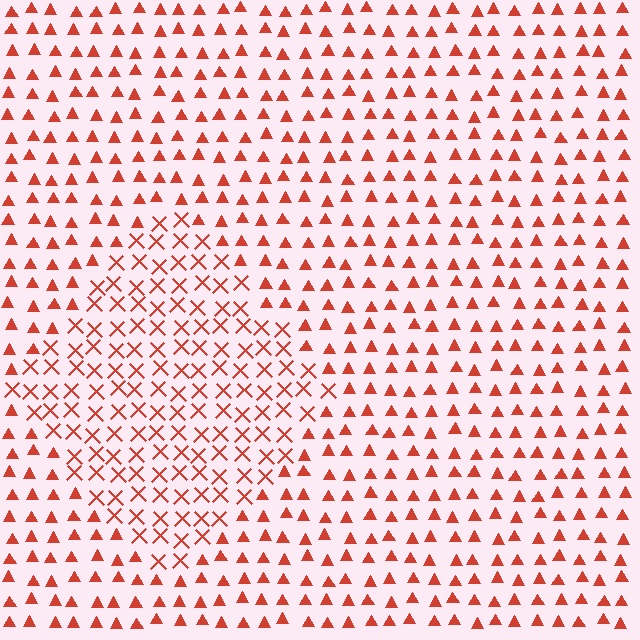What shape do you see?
I see a diamond.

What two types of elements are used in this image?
The image uses X marks inside the diamond region and triangles outside it.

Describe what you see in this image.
The image is filled with small red elements arranged in a uniform grid. A diamond-shaped region contains X marks, while the surrounding area contains triangles. The boundary is defined purely by the change in element shape.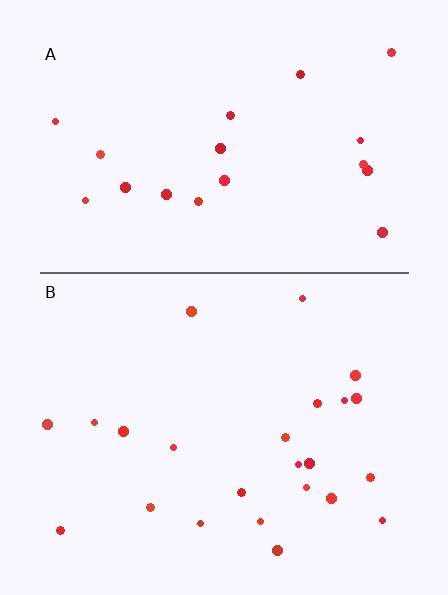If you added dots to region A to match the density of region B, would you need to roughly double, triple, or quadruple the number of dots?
Approximately double.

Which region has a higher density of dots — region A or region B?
B (the bottom).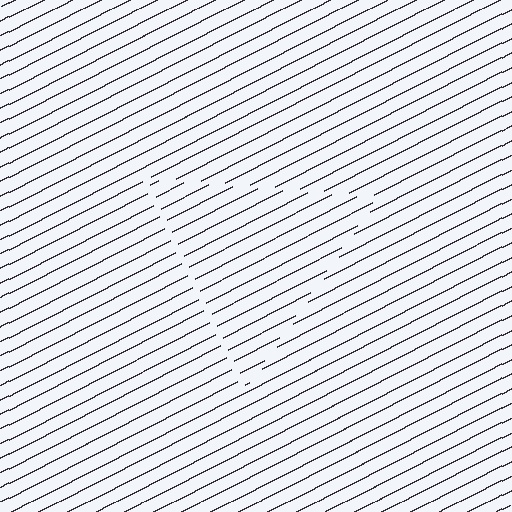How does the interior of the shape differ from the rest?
The interior of the shape contains the same grating, shifted by half a period — the contour is defined by the phase discontinuity where line-ends from the inner and outer gratings abut.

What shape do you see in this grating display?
An illusory triangle. The interior of the shape contains the same grating, shifted by half a period — the contour is defined by the phase discontinuity where line-ends from the inner and outer gratings abut.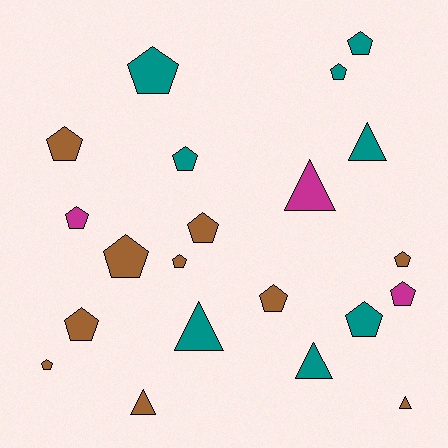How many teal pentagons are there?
There are 5 teal pentagons.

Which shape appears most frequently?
Pentagon, with 15 objects.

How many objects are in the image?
There are 21 objects.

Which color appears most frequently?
Brown, with 10 objects.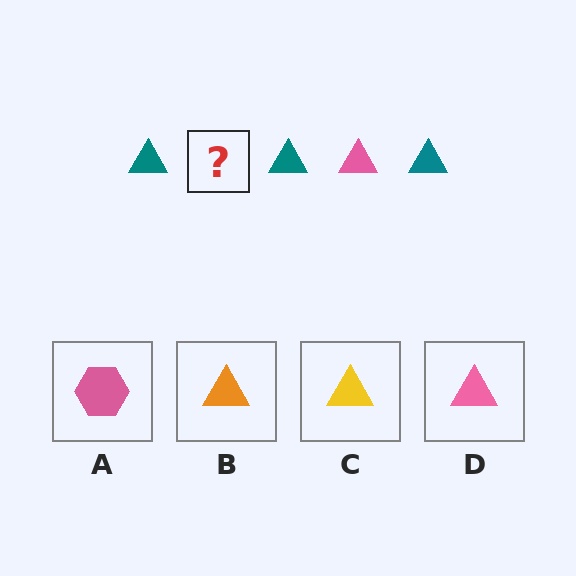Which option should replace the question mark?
Option D.